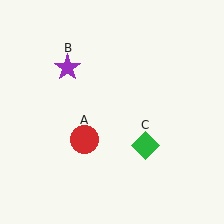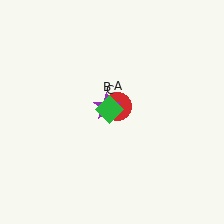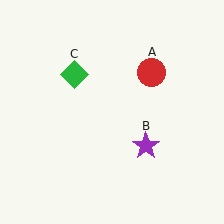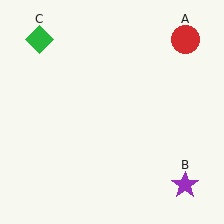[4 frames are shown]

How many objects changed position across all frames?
3 objects changed position: red circle (object A), purple star (object B), green diamond (object C).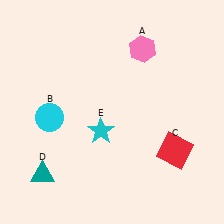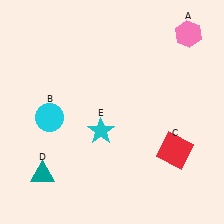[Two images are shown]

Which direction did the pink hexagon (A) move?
The pink hexagon (A) moved right.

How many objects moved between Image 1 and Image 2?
1 object moved between the two images.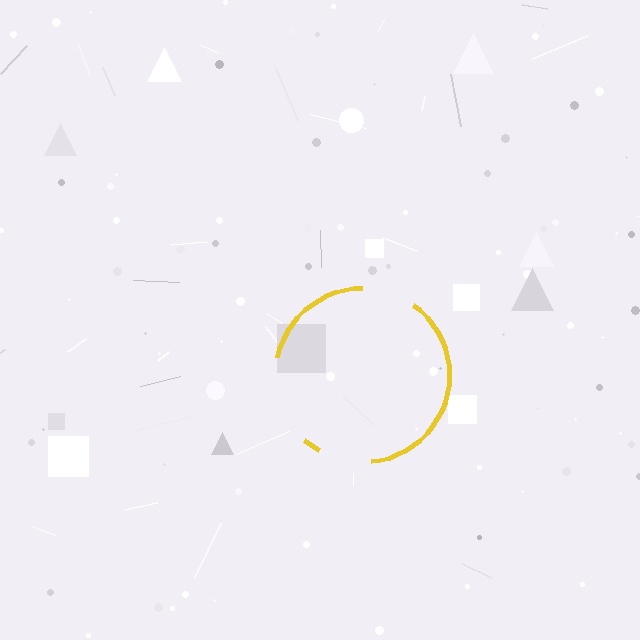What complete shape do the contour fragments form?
The contour fragments form a circle.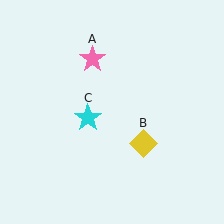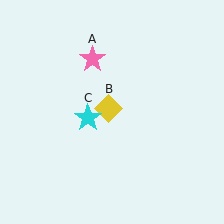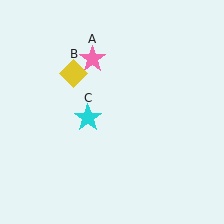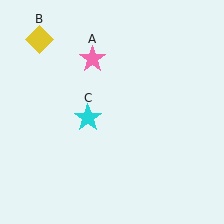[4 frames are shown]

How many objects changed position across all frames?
1 object changed position: yellow diamond (object B).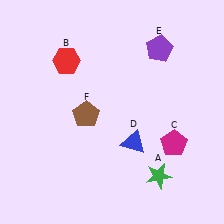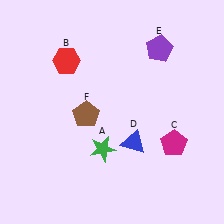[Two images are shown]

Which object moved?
The green star (A) moved left.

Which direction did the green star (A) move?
The green star (A) moved left.